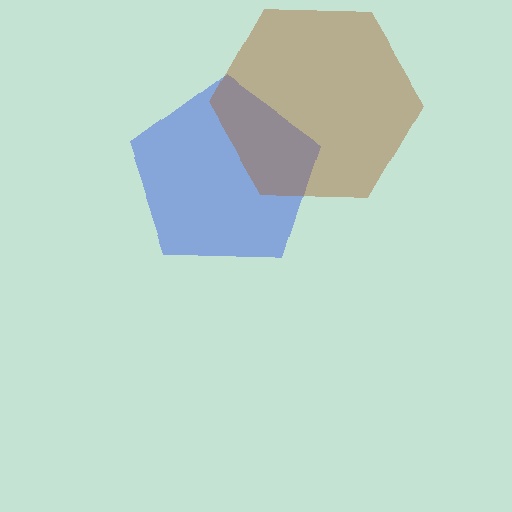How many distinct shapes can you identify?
There are 2 distinct shapes: a blue pentagon, a brown hexagon.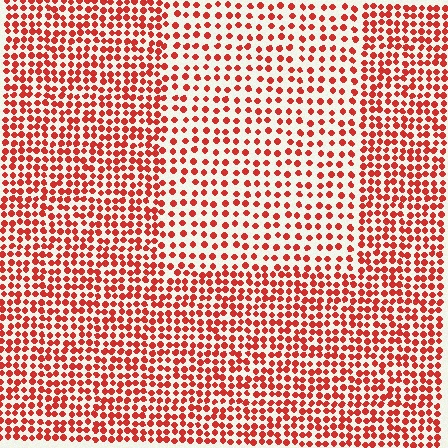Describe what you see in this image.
The image contains small red elements arranged at two different densities. A rectangle-shaped region is visible where the elements are less densely packed than the surrounding area.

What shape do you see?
I see a rectangle.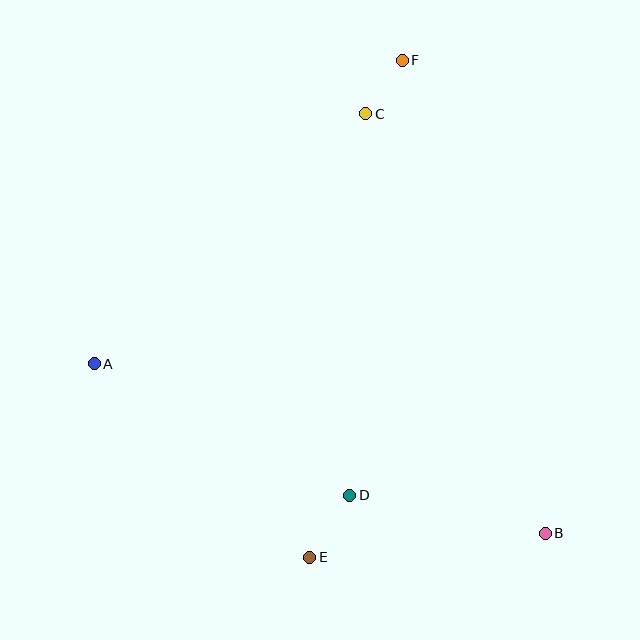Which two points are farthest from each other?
Points E and F are farthest from each other.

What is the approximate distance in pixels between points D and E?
The distance between D and E is approximately 74 pixels.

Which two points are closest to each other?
Points C and F are closest to each other.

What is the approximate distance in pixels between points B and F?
The distance between B and F is approximately 494 pixels.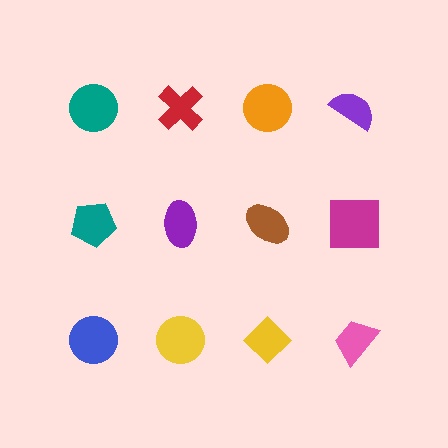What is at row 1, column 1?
A teal circle.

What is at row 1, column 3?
An orange circle.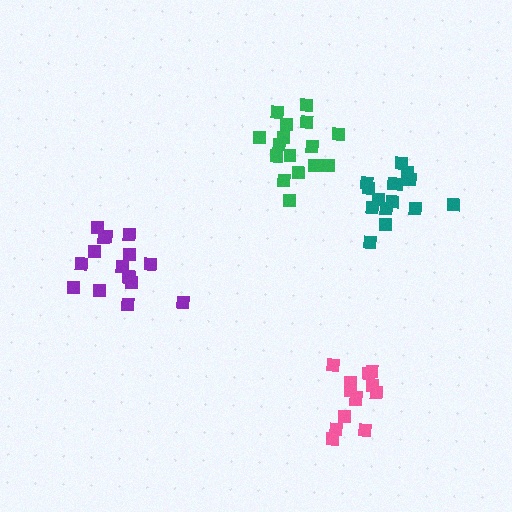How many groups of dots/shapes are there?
There are 4 groups.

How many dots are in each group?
Group 1: 17 dots, Group 2: 16 dots, Group 3: 15 dots, Group 4: 13 dots (61 total).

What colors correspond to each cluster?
The clusters are colored: green, purple, teal, pink.